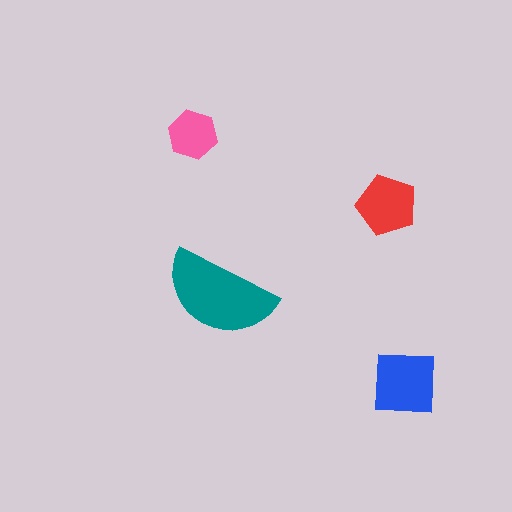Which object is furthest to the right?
The blue square is rightmost.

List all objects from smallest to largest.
The pink hexagon, the red pentagon, the blue square, the teal semicircle.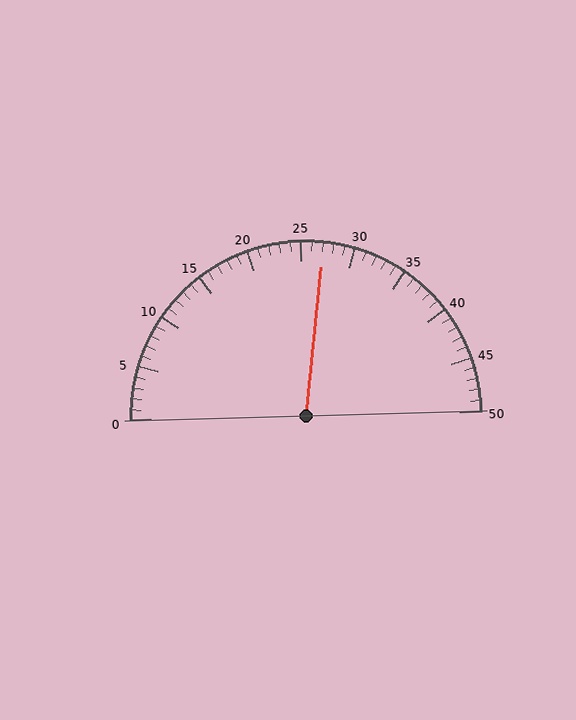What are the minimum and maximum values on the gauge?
The gauge ranges from 0 to 50.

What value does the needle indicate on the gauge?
The needle indicates approximately 27.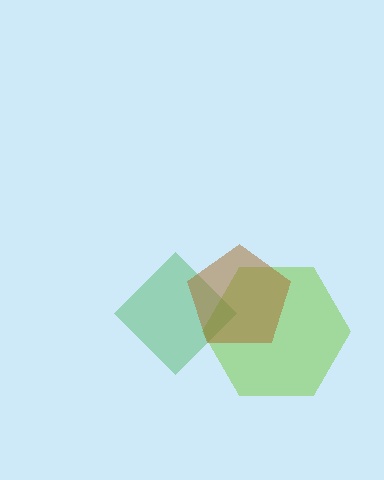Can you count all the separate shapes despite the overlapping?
Yes, there are 3 separate shapes.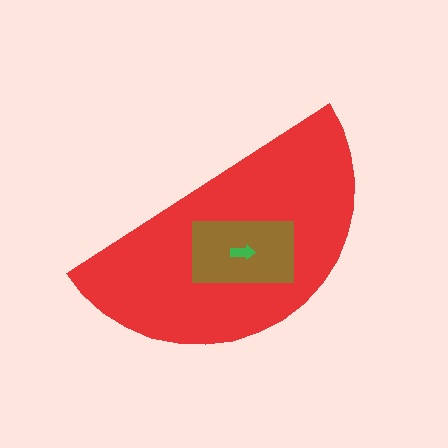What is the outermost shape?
The red semicircle.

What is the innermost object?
The green arrow.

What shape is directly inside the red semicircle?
The brown rectangle.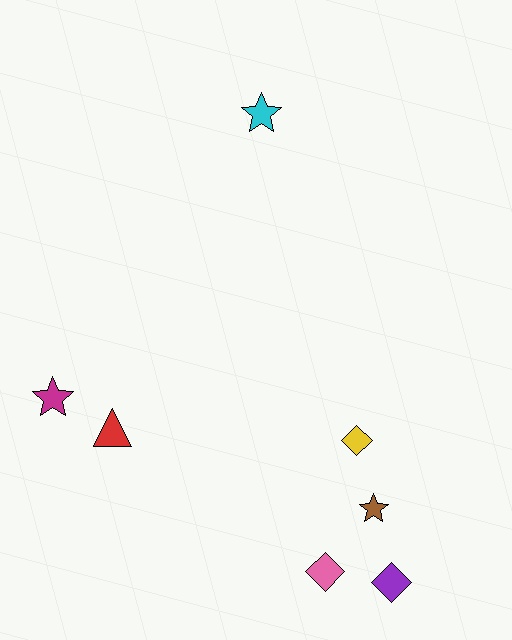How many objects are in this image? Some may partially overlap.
There are 7 objects.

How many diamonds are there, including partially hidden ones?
There are 3 diamonds.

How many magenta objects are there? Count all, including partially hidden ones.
There is 1 magenta object.